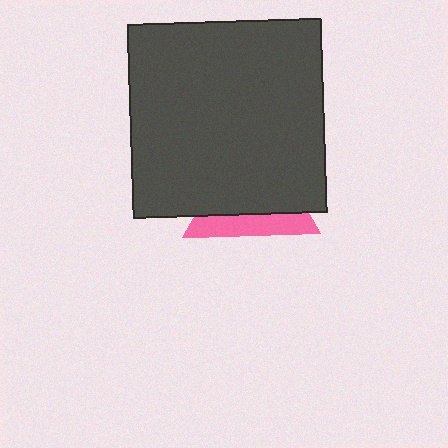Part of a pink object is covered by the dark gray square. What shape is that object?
It is a triangle.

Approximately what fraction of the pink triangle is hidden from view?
Roughly 67% of the pink triangle is hidden behind the dark gray square.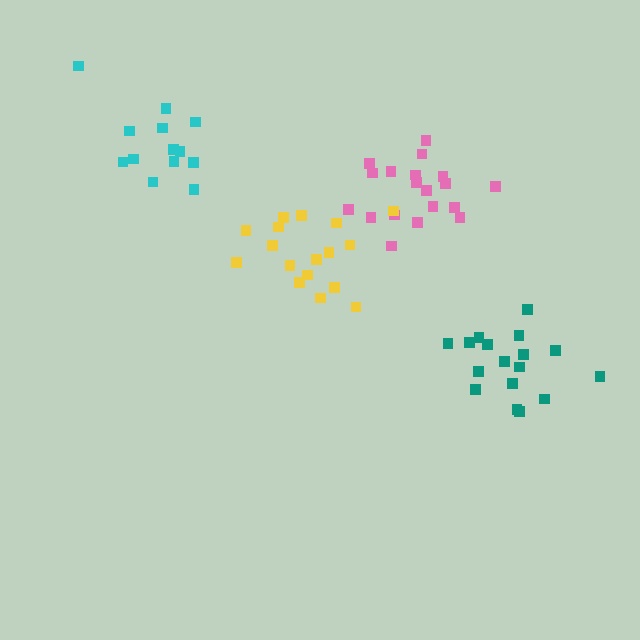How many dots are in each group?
Group 1: 13 dots, Group 2: 19 dots, Group 3: 17 dots, Group 4: 17 dots (66 total).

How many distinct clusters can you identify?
There are 4 distinct clusters.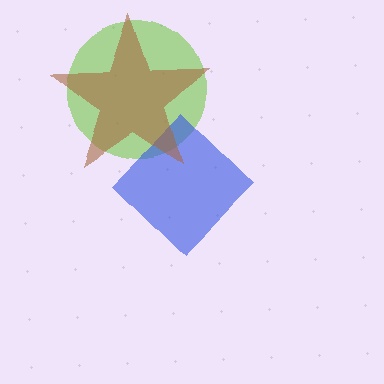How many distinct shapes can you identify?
There are 3 distinct shapes: a lime circle, a blue diamond, a brown star.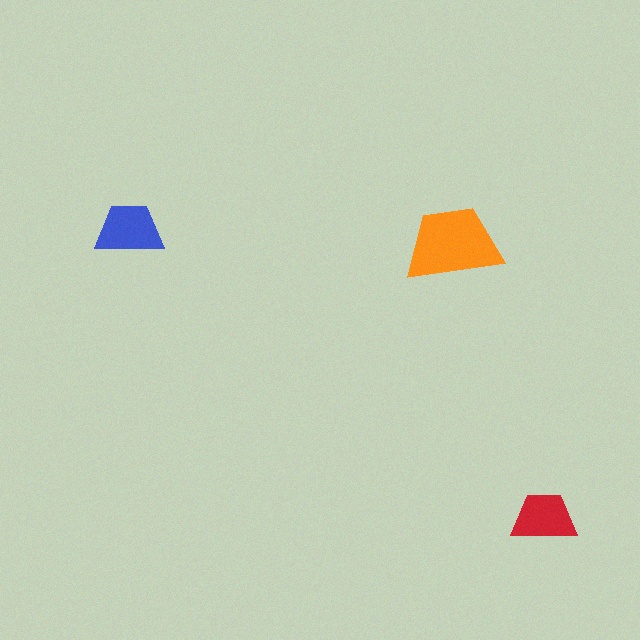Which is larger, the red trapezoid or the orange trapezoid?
The orange one.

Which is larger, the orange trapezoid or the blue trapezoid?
The orange one.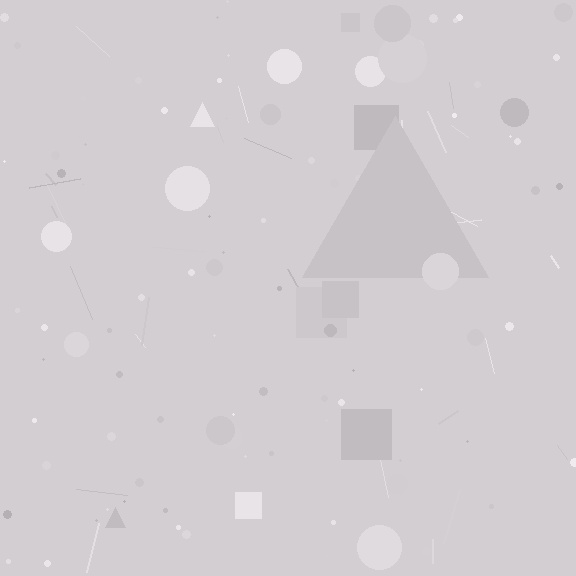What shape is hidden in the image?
A triangle is hidden in the image.